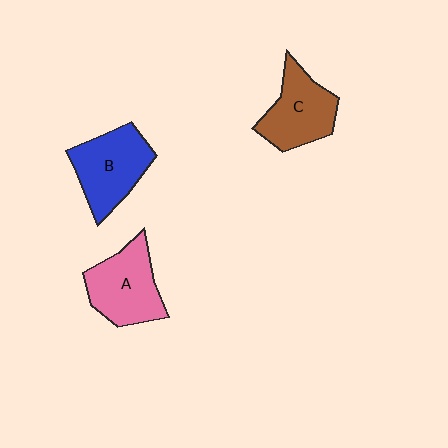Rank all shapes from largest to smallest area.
From largest to smallest: B (blue), A (pink), C (brown).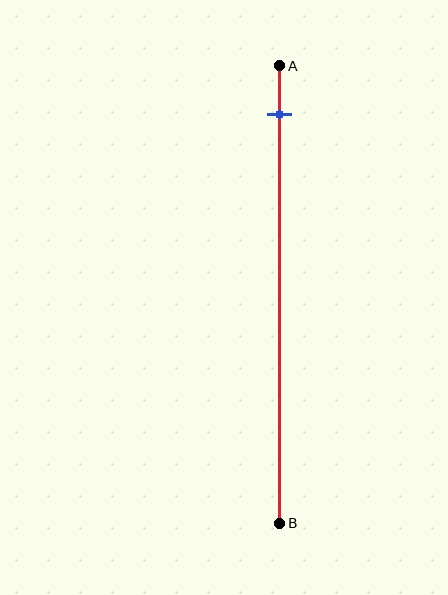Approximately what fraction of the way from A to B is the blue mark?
The blue mark is approximately 10% of the way from A to B.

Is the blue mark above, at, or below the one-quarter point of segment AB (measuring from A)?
The blue mark is above the one-quarter point of segment AB.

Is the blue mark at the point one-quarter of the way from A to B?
No, the mark is at about 10% from A, not at the 25% one-quarter point.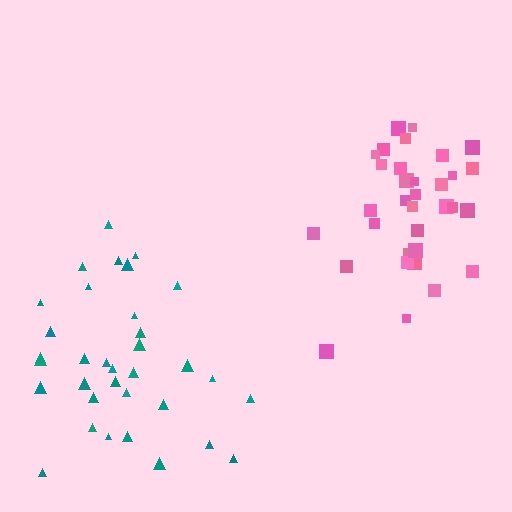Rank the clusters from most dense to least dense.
pink, teal.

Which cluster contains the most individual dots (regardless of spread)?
Teal (34).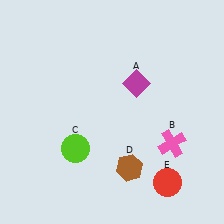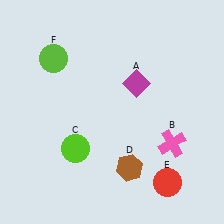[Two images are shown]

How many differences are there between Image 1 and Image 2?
There is 1 difference between the two images.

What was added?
A lime circle (F) was added in Image 2.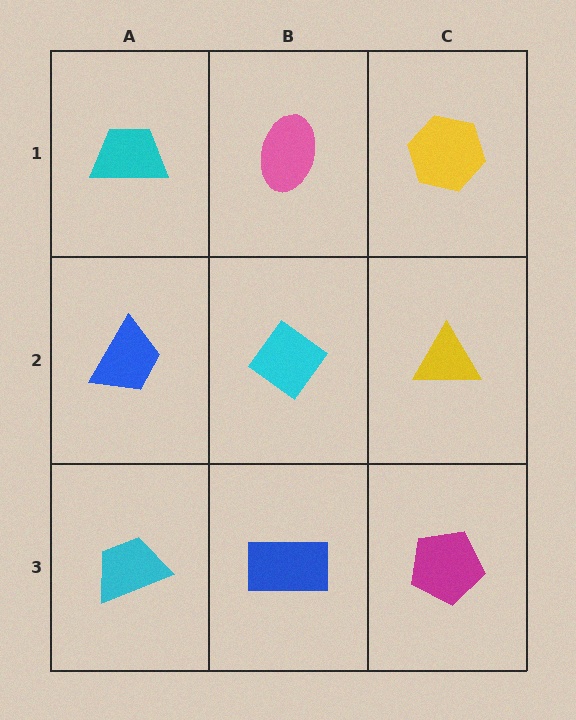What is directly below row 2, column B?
A blue rectangle.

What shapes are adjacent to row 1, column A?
A blue trapezoid (row 2, column A), a pink ellipse (row 1, column B).